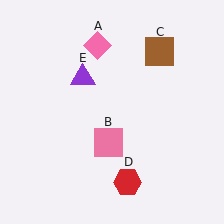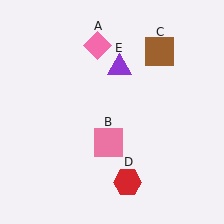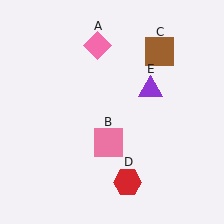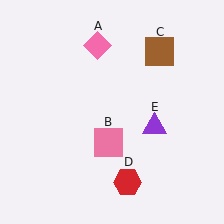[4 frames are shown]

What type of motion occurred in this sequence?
The purple triangle (object E) rotated clockwise around the center of the scene.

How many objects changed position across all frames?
1 object changed position: purple triangle (object E).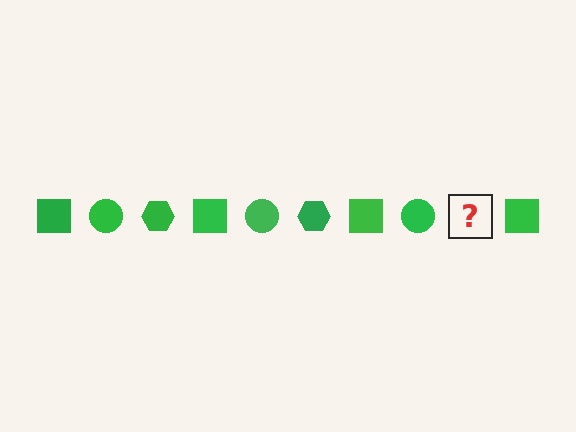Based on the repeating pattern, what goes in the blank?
The blank should be a green hexagon.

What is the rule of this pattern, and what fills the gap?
The rule is that the pattern cycles through square, circle, hexagon shapes in green. The gap should be filled with a green hexagon.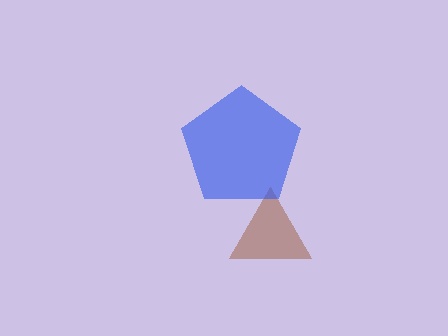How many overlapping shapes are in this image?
There are 2 overlapping shapes in the image.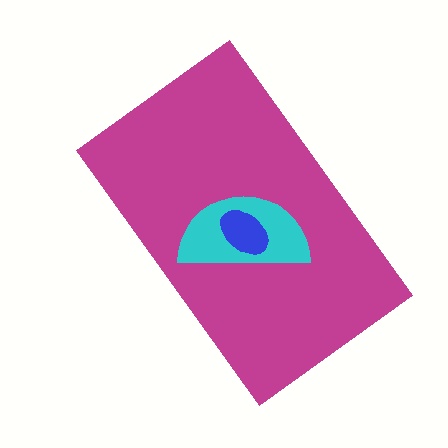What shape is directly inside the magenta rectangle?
The cyan semicircle.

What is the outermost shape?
The magenta rectangle.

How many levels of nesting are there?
3.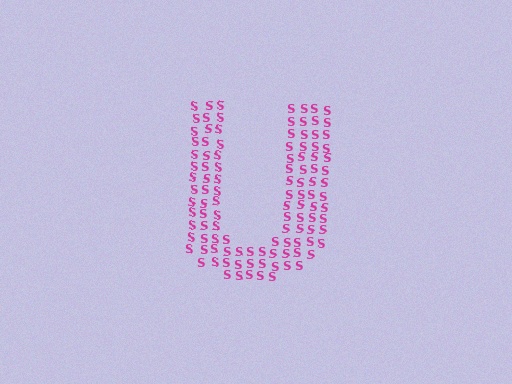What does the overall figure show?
The overall figure shows the letter U.